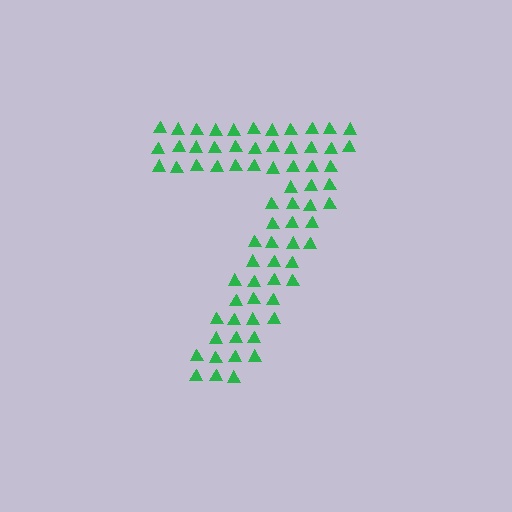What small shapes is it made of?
It is made of small triangles.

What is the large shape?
The large shape is the digit 7.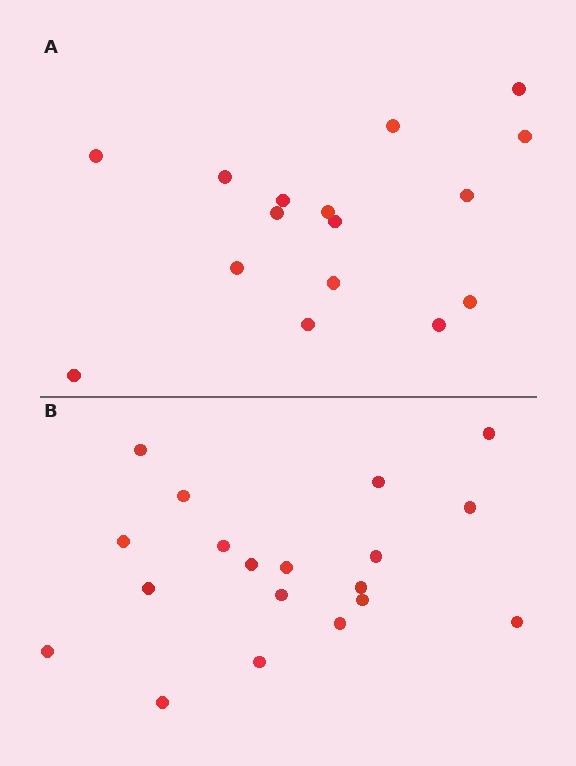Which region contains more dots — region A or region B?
Region B (the bottom region) has more dots.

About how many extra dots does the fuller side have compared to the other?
Region B has just a few more — roughly 2 or 3 more dots than region A.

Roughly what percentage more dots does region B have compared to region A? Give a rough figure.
About 20% more.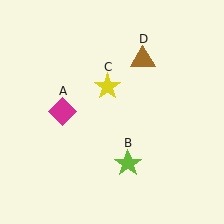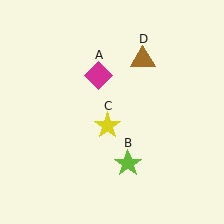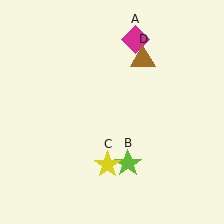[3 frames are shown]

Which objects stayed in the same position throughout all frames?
Lime star (object B) and brown triangle (object D) remained stationary.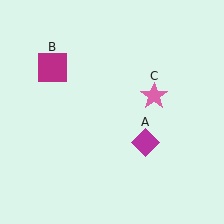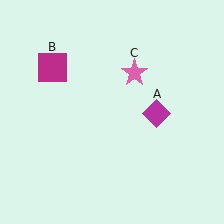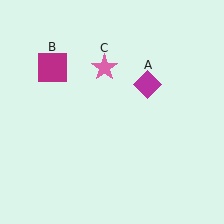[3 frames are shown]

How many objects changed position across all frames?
2 objects changed position: magenta diamond (object A), pink star (object C).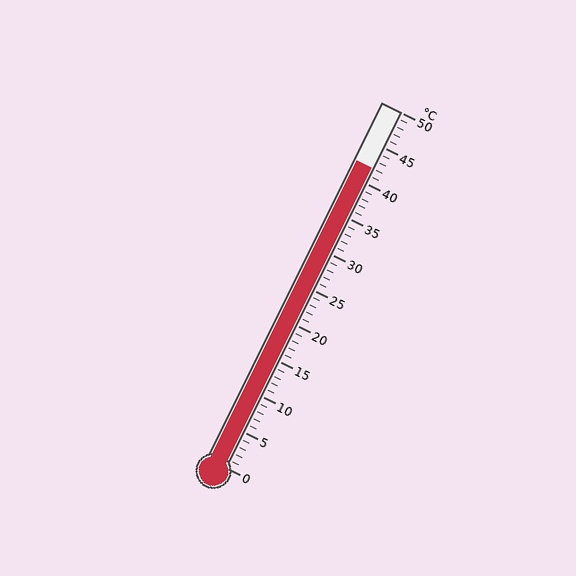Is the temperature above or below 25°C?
The temperature is above 25°C.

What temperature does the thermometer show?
The thermometer shows approximately 42°C.